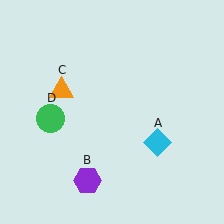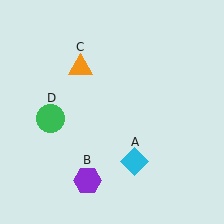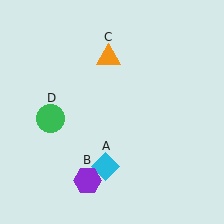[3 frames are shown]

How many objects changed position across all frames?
2 objects changed position: cyan diamond (object A), orange triangle (object C).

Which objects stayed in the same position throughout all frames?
Purple hexagon (object B) and green circle (object D) remained stationary.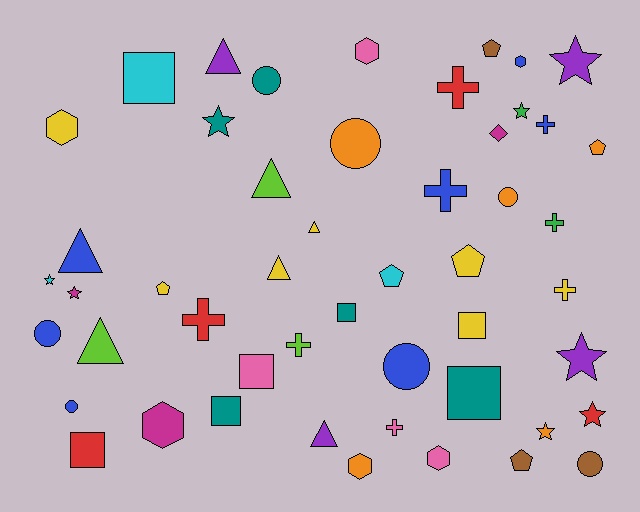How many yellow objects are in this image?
There are 7 yellow objects.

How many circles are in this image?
There are 7 circles.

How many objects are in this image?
There are 50 objects.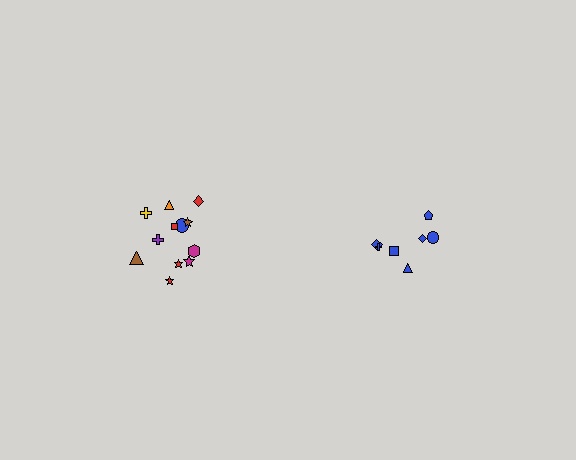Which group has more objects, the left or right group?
The left group.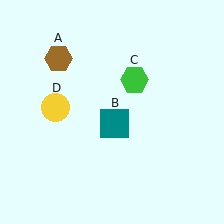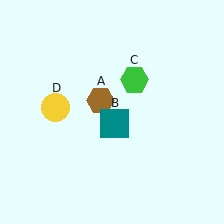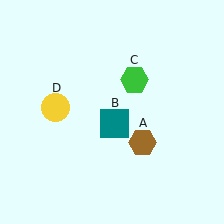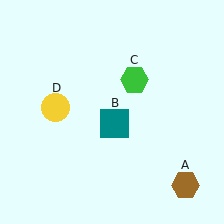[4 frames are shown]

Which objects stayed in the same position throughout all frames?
Teal square (object B) and green hexagon (object C) and yellow circle (object D) remained stationary.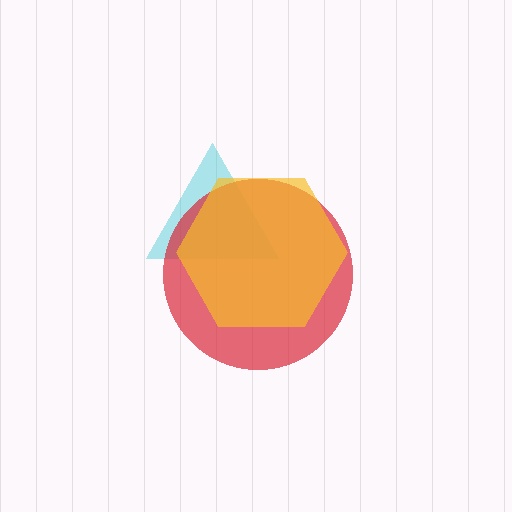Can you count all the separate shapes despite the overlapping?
Yes, there are 3 separate shapes.